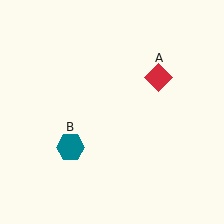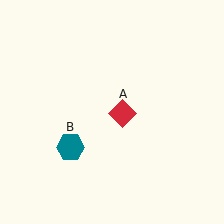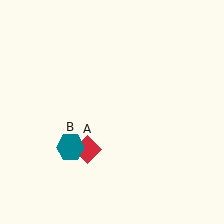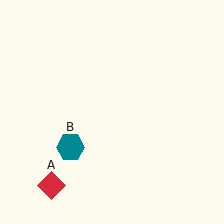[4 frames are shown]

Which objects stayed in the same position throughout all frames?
Teal hexagon (object B) remained stationary.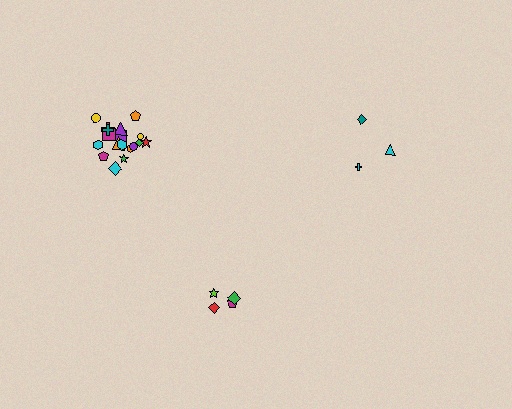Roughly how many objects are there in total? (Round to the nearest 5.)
Roughly 25 objects in total.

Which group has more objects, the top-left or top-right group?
The top-left group.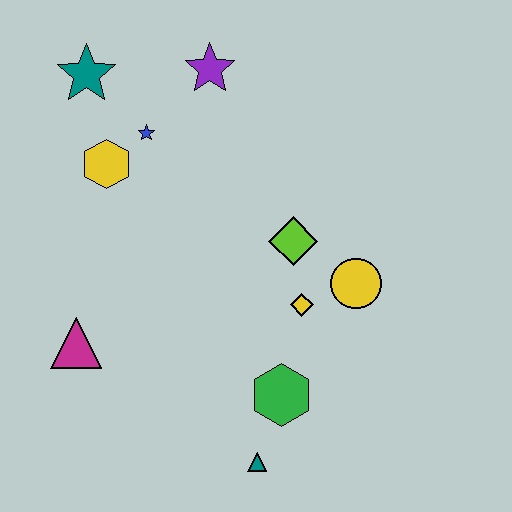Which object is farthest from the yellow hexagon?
The teal triangle is farthest from the yellow hexagon.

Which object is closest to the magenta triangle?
The yellow hexagon is closest to the magenta triangle.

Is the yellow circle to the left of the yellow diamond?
No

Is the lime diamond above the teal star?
No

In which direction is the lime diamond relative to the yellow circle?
The lime diamond is to the left of the yellow circle.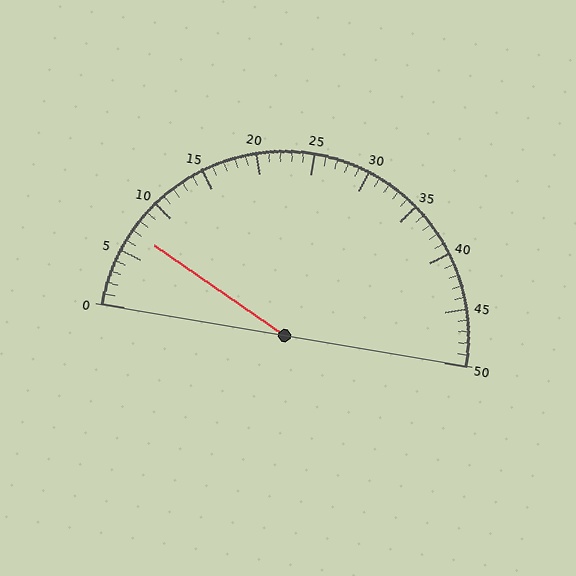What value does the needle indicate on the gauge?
The needle indicates approximately 7.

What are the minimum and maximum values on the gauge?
The gauge ranges from 0 to 50.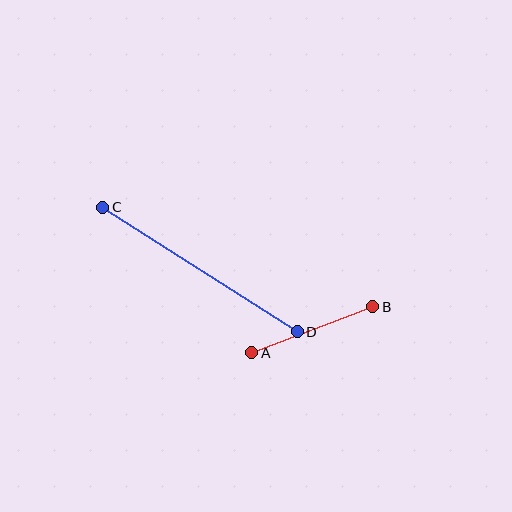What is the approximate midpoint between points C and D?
The midpoint is at approximately (200, 270) pixels.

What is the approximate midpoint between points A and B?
The midpoint is at approximately (312, 330) pixels.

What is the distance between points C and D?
The distance is approximately 231 pixels.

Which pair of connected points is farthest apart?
Points C and D are farthest apart.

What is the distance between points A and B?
The distance is approximately 129 pixels.